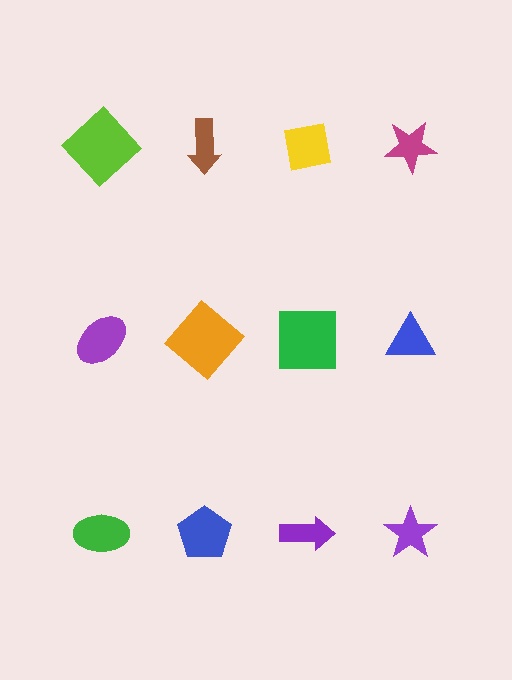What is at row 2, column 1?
A purple ellipse.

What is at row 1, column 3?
A yellow square.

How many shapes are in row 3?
4 shapes.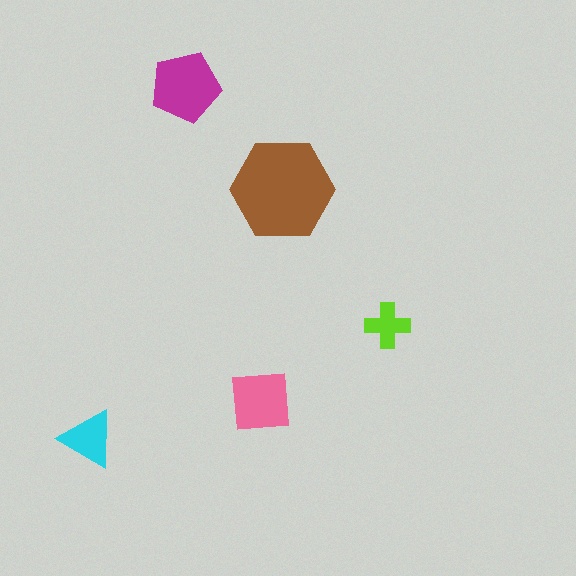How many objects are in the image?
There are 5 objects in the image.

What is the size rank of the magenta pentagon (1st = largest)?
2nd.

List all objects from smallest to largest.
The lime cross, the cyan triangle, the pink square, the magenta pentagon, the brown hexagon.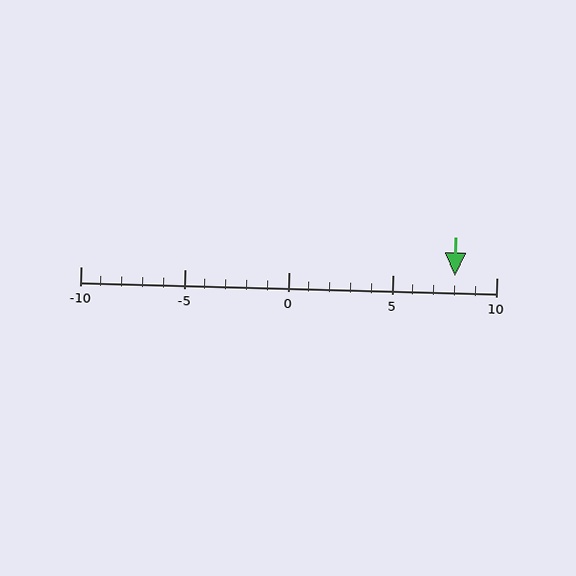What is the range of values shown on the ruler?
The ruler shows values from -10 to 10.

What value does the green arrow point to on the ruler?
The green arrow points to approximately 8.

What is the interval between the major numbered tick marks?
The major tick marks are spaced 5 units apart.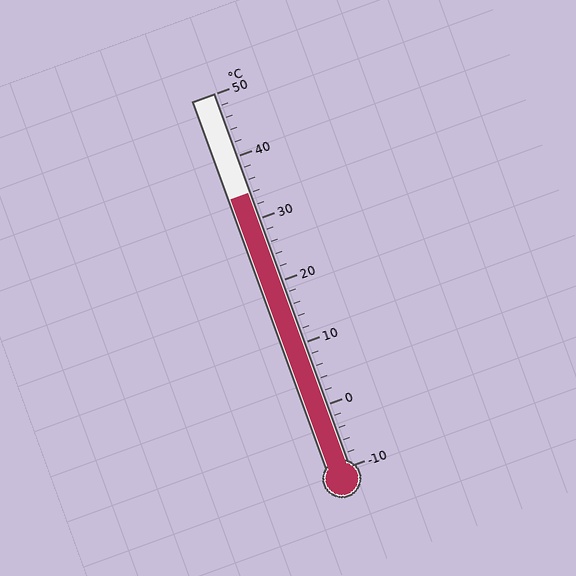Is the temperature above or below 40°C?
The temperature is below 40°C.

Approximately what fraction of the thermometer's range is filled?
The thermometer is filled to approximately 75% of its range.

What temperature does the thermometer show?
The thermometer shows approximately 34°C.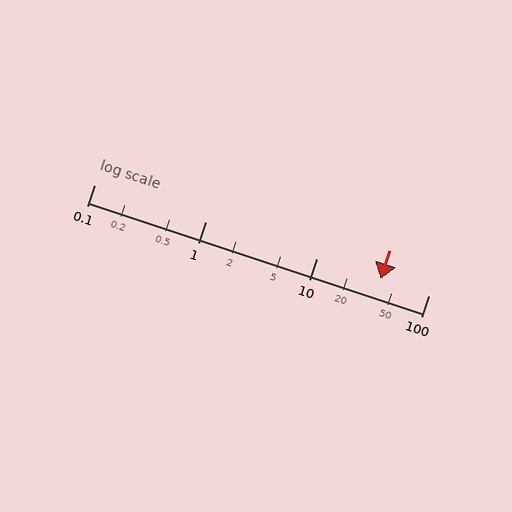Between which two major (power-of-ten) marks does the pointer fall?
The pointer is between 10 and 100.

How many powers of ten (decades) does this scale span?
The scale spans 3 decades, from 0.1 to 100.